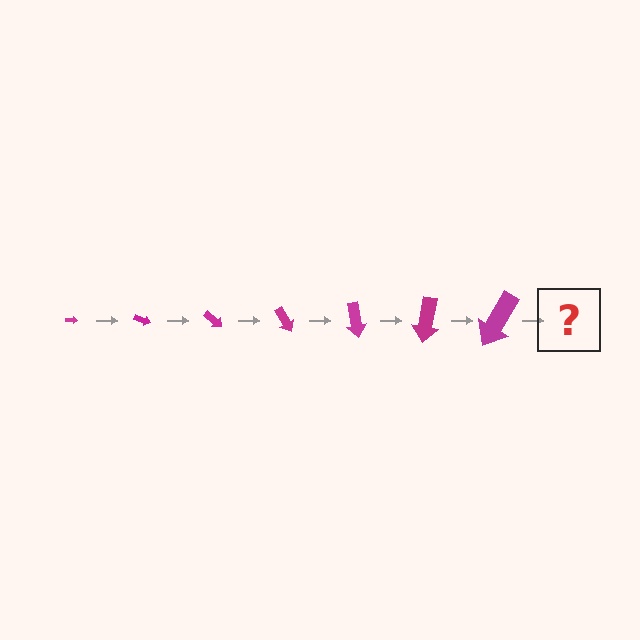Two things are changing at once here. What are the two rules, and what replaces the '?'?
The two rules are that the arrow grows larger each step and it rotates 20 degrees each step. The '?' should be an arrow, larger than the previous one and rotated 140 degrees from the start.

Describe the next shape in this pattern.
It should be an arrow, larger than the previous one and rotated 140 degrees from the start.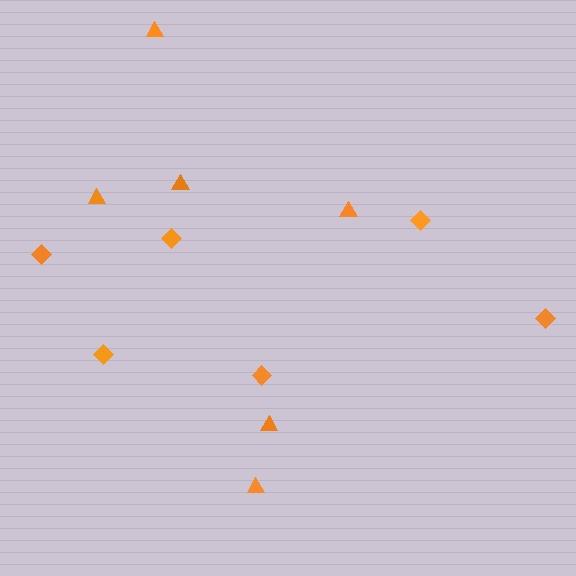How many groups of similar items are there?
There are 2 groups: one group of triangles (6) and one group of diamonds (6).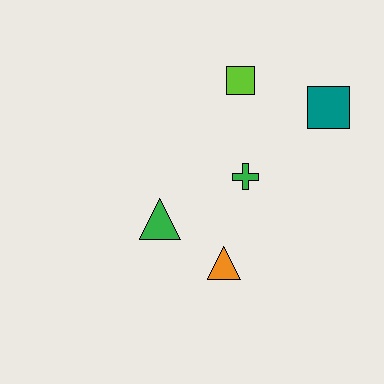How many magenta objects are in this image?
There are no magenta objects.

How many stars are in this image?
There are no stars.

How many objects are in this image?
There are 5 objects.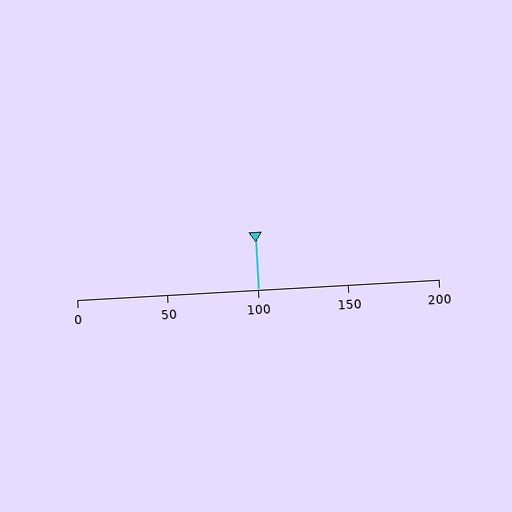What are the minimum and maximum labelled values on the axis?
The axis runs from 0 to 200.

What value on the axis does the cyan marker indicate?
The marker indicates approximately 100.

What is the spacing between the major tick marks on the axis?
The major ticks are spaced 50 apart.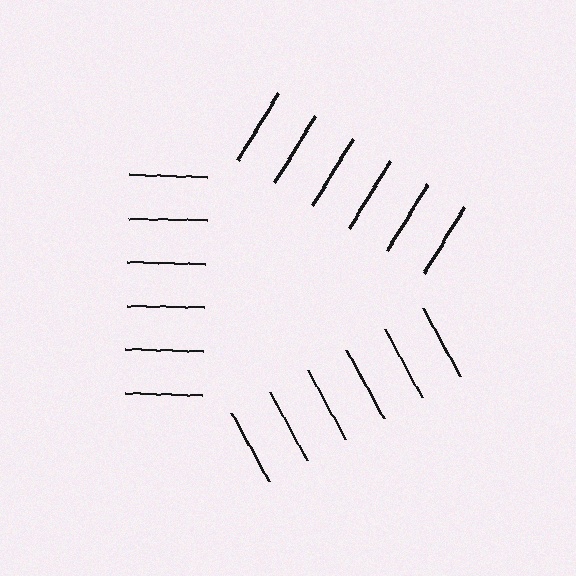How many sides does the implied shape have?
3 sides — the line-ends trace a triangle.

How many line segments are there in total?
18 — 6 along each of the 3 edges.